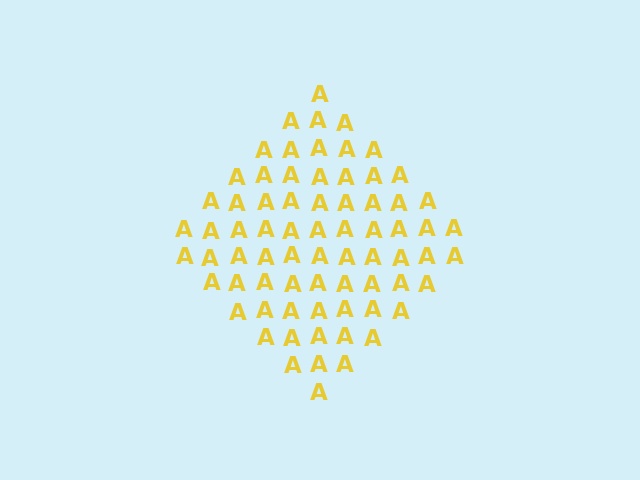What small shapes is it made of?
It is made of small letter A's.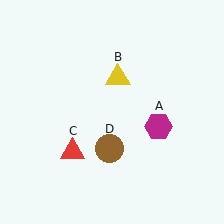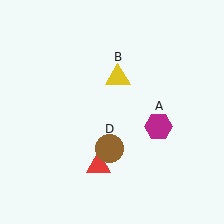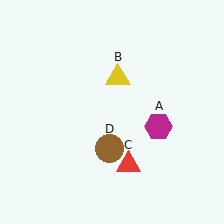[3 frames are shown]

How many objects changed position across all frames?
1 object changed position: red triangle (object C).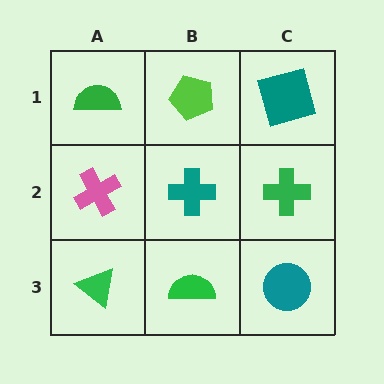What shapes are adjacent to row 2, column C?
A teal square (row 1, column C), a teal circle (row 3, column C), a teal cross (row 2, column B).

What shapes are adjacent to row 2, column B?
A lime pentagon (row 1, column B), a green semicircle (row 3, column B), a pink cross (row 2, column A), a green cross (row 2, column C).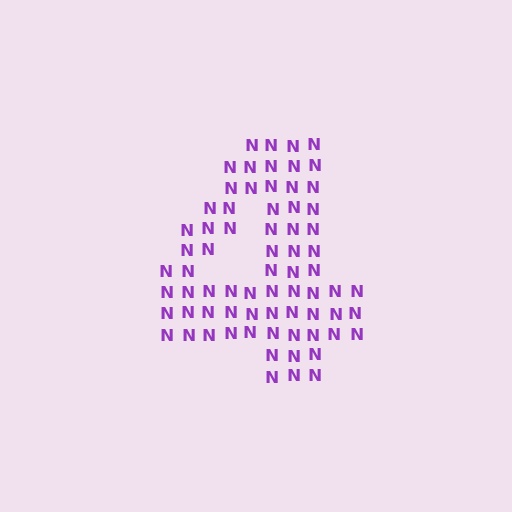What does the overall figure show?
The overall figure shows the digit 4.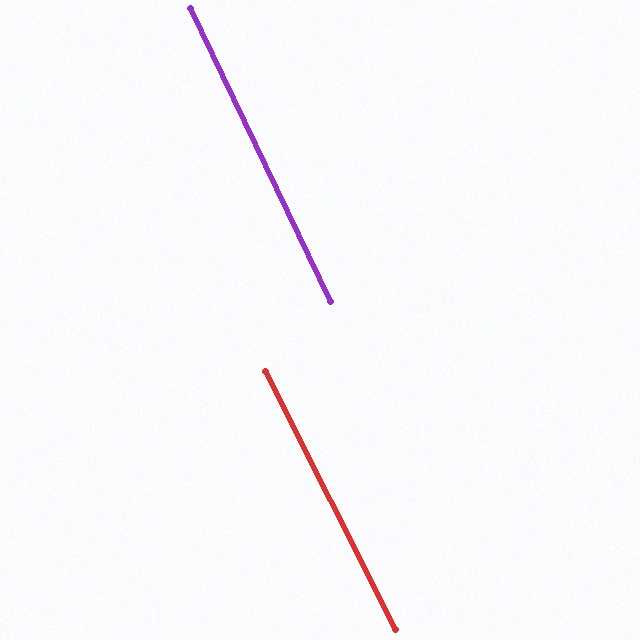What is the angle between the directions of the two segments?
Approximately 1 degree.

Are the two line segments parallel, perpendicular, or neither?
Parallel — their directions differ by only 1.2°.